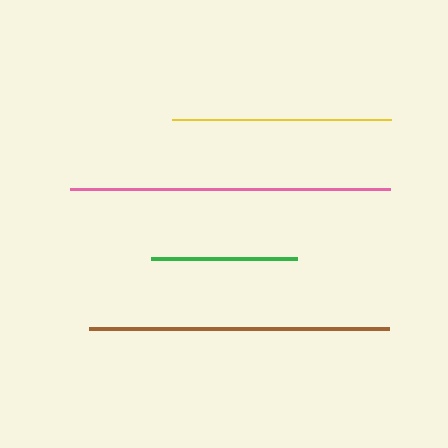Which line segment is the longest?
The pink line is the longest at approximately 320 pixels.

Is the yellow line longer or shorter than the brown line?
The brown line is longer than the yellow line.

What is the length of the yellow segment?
The yellow segment is approximately 219 pixels long.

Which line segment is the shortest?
The green line is the shortest at approximately 145 pixels.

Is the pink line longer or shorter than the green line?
The pink line is longer than the green line.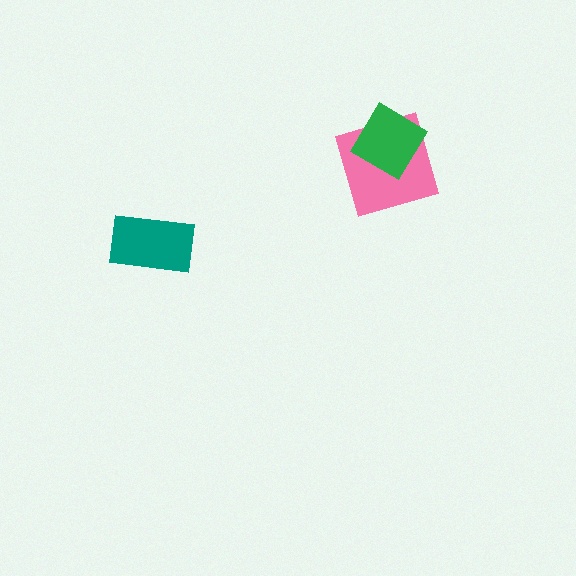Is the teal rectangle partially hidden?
No, no other shape covers it.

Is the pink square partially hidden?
Yes, it is partially covered by another shape.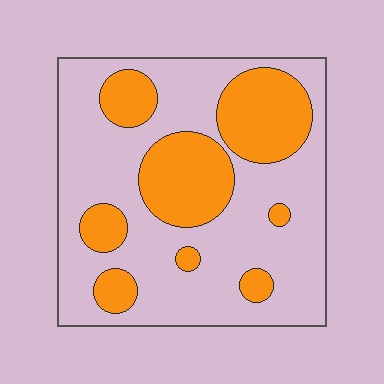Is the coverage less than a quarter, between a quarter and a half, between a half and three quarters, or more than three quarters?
Between a quarter and a half.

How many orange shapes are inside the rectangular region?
8.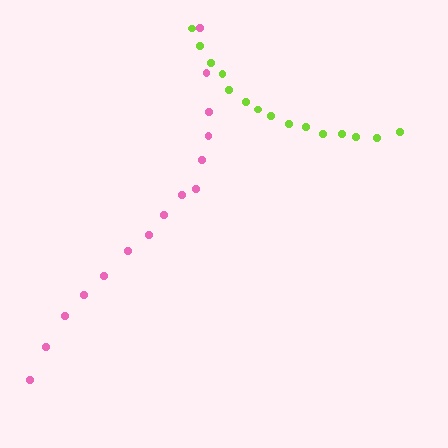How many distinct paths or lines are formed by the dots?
There are 2 distinct paths.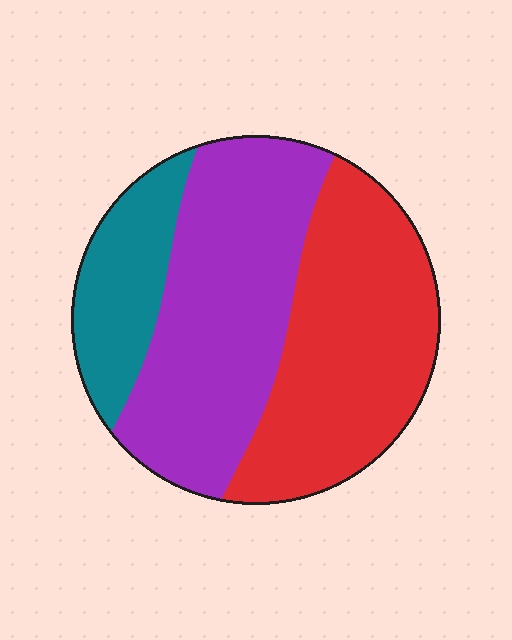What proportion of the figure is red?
Red covers 40% of the figure.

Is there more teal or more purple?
Purple.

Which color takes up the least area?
Teal, at roughly 15%.